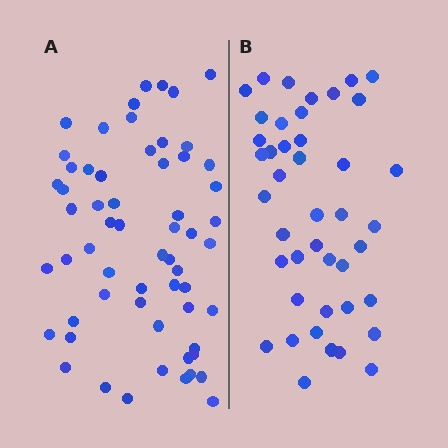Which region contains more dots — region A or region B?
Region A (the left region) has more dots.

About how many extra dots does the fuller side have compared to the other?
Region A has approximately 15 more dots than region B.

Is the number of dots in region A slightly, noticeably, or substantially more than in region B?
Region A has noticeably more, but not dramatically so. The ratio is roughly 1.4 to 1.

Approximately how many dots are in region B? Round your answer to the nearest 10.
About 40 dots. (The exact count is 43, which rounds to 40.)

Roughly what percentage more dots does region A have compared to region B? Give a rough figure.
About 40% more.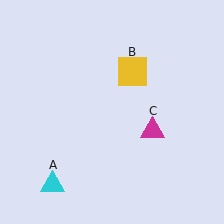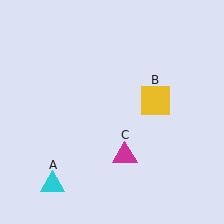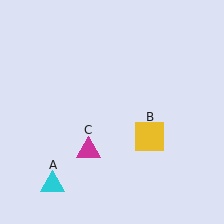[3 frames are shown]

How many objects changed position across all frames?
2 objects changed position: yellow square (object B), magenta triangle (object C).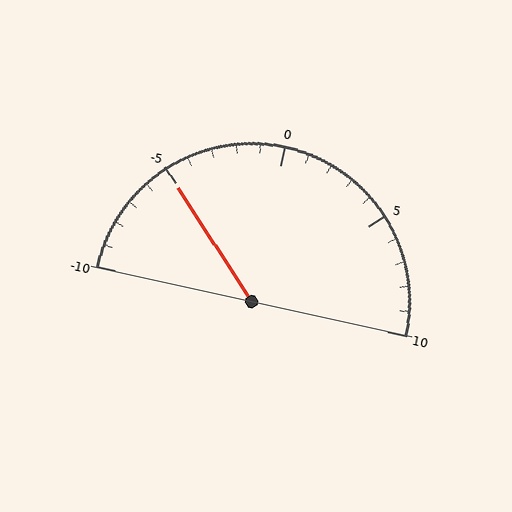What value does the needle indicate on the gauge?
The needle indicates approximately -5.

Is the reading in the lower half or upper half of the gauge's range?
The reading is in the lower half of the range (-10 to 10).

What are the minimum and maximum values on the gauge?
The gauge ranges from -10 to 10.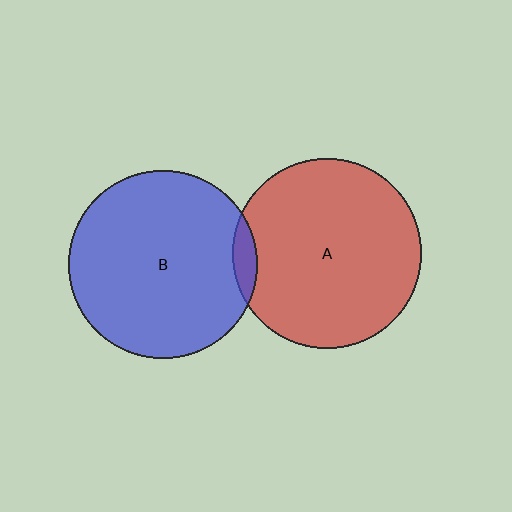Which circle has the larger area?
Circle A (red).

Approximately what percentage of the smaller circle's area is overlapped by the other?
Approximately 5%.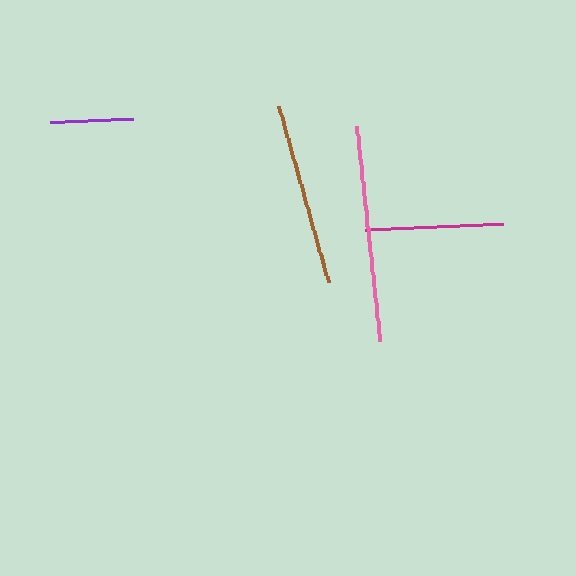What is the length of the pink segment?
The pink segment is approximately 216 pixels long.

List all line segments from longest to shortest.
From longest to shortest: pink, brown, magenta, purple.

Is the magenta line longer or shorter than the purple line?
The magenta line is longer than the purple line.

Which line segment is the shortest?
The purple line is the shortest at approximately 83 pixels.